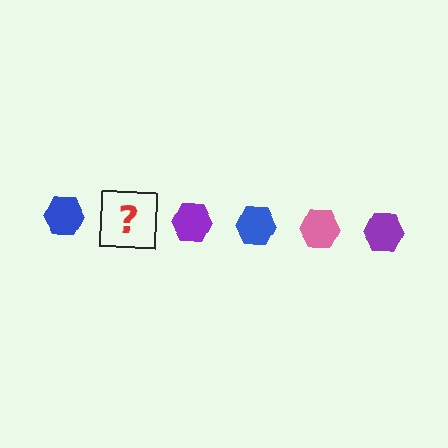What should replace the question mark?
The question mark should be replaced with a pink hexagon.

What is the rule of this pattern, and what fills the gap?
The rule is that the pattern cycles through blue, pink, purple hexagons. The gap should be filled with a pink hexagon.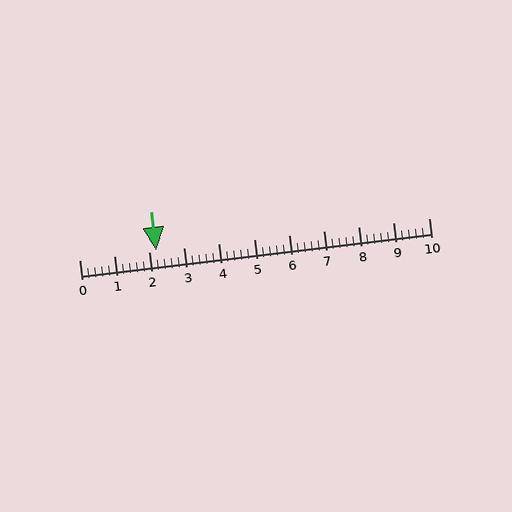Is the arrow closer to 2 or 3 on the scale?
The arrow is closer to 2.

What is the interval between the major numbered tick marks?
The major tick marks are spaced 1 units apart.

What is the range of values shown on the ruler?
The ruler shows values from 0 to 10.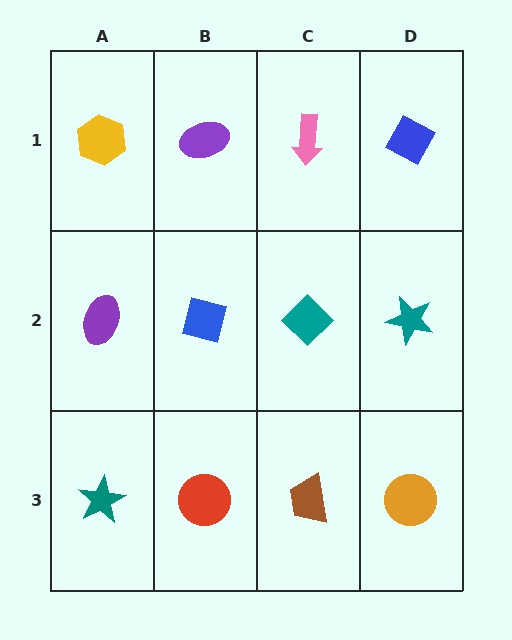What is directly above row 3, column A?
A purple ellipse.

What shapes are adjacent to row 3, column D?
A teal star (row 2, column D), a brown trapezoid (row 3, column C).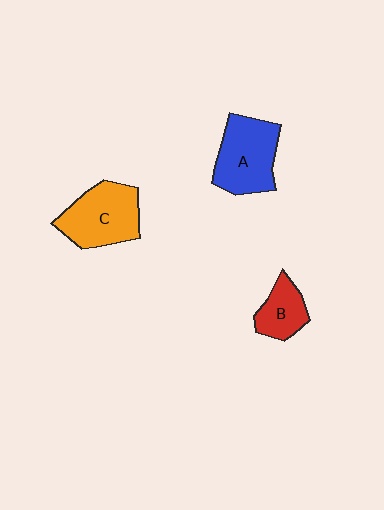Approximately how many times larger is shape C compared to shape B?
Approximately 1.8 times.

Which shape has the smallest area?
Shape B (red).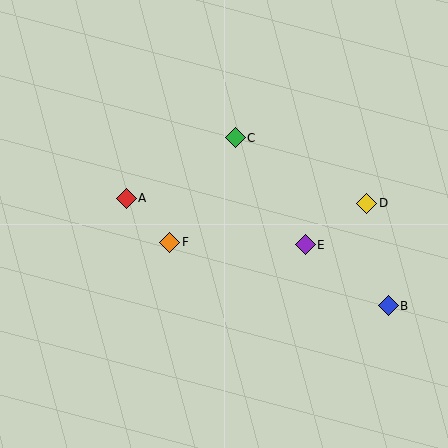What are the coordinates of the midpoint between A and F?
The midpoint between A and F is at (148, 220).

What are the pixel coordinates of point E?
Point E is at (305, 245).